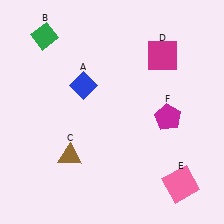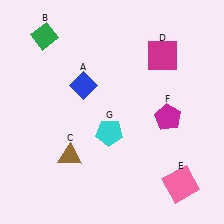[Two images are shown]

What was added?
A cyan pentagon (G) was added in Image 2.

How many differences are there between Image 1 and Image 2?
There is 1 difference between the two images.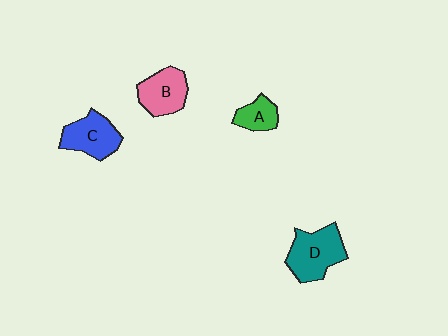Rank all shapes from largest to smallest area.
From largest to smallest: D (teal), C (blue), B (pink), A (green).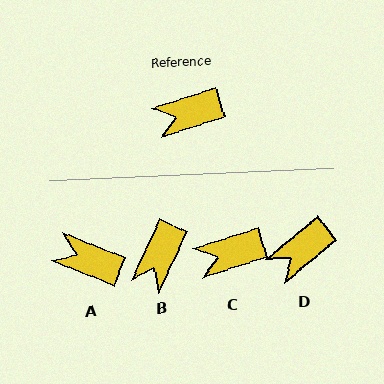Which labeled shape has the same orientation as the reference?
C.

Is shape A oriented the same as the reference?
No, it is off by about 39 degrees.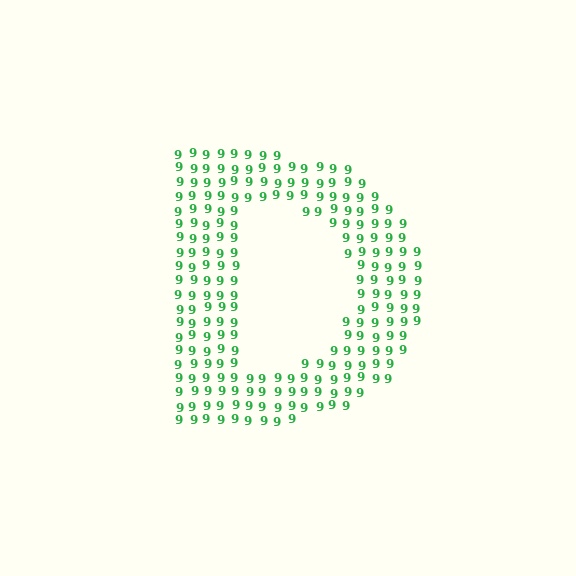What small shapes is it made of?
It is made of small digit 9's.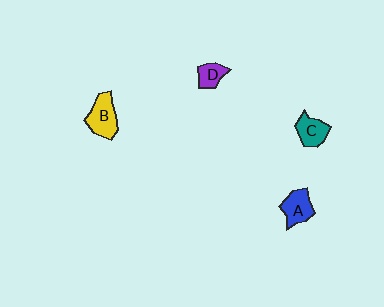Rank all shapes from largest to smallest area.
From largest to smallest: B (yellow), A (blue), C (teal), D (purple).